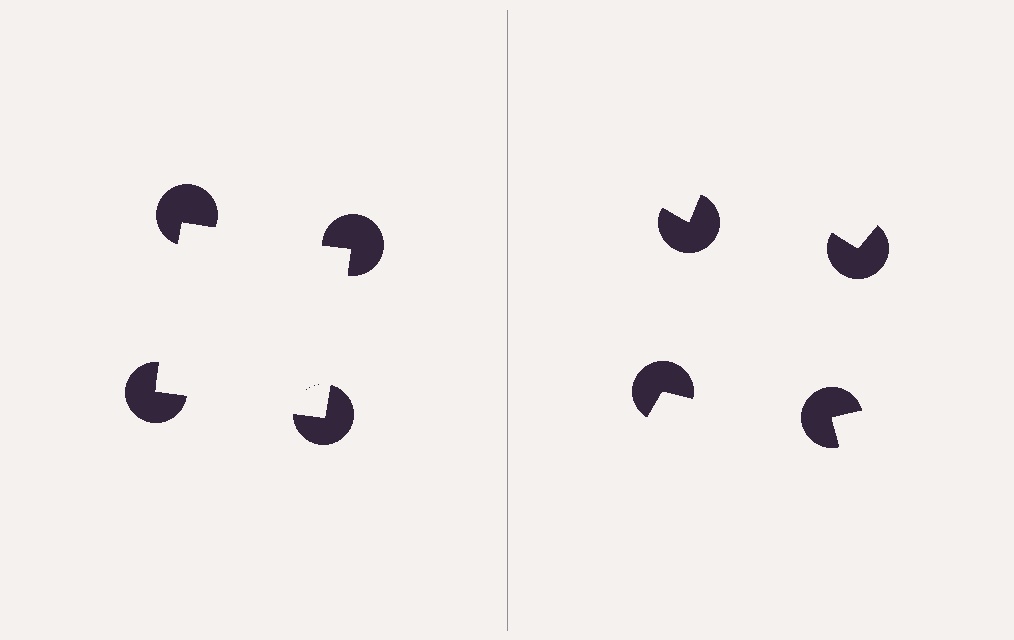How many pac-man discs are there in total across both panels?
8 — 4 on each side.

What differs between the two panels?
The pac-man discs are positioned identically on both sides; only the wedge orientations differ. On the left they align to a square; on the right they are misaligned.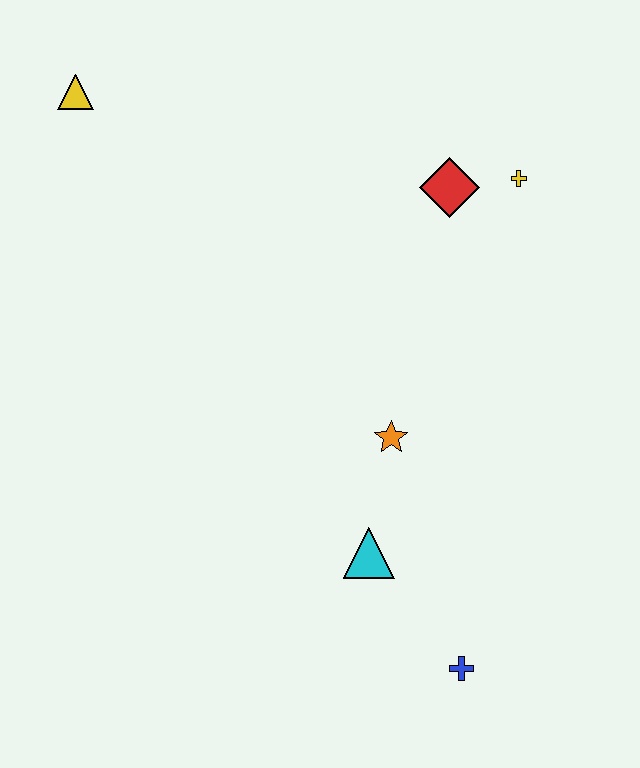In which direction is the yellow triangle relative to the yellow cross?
The yellow triangle is to the left of the yellow cross.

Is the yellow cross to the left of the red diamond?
No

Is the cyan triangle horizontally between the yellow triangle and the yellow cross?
Yes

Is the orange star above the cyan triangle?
Yes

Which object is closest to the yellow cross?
The red diamond is closest to the yellow cross.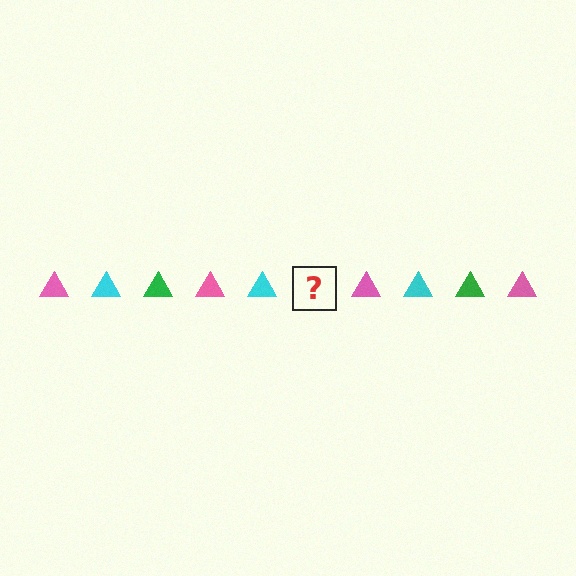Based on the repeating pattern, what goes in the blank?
The blank should be a green triangle.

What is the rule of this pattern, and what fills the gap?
The rule is that the pattern cycles through pink, cyan, green triangles. The gap should be filled with a green triangle.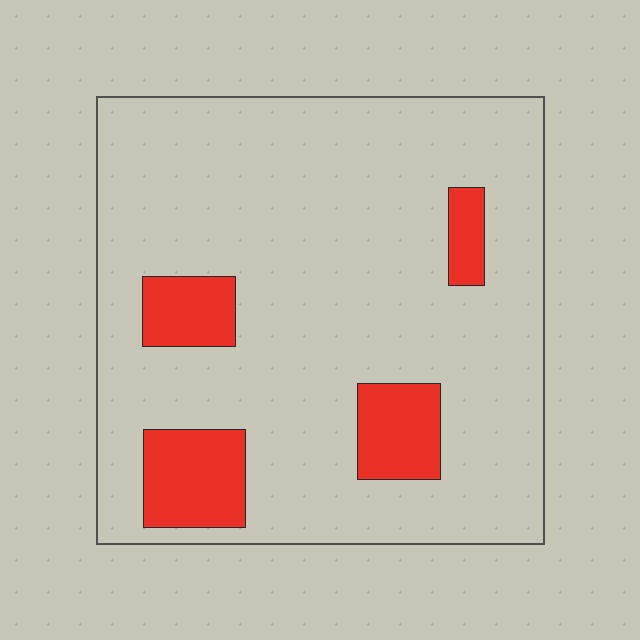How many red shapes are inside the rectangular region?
4.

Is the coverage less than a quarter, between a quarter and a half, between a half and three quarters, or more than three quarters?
Less than a quarter.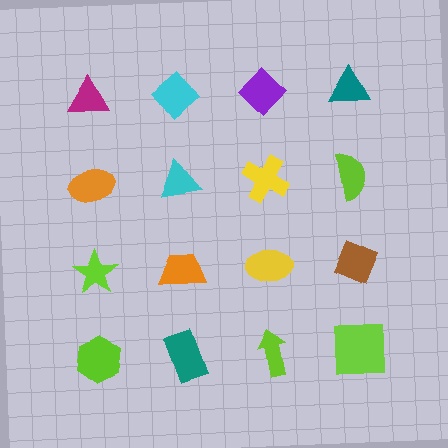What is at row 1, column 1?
A magenta triangle.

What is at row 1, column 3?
A purple diamond.